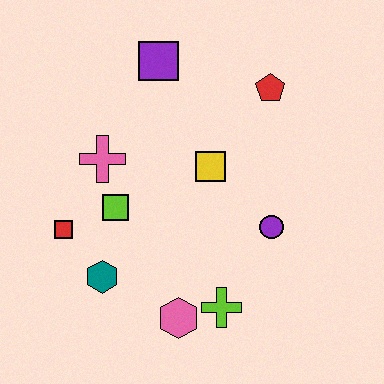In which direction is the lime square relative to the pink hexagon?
The lime square is above the pink hexagon.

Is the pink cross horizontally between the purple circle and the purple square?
No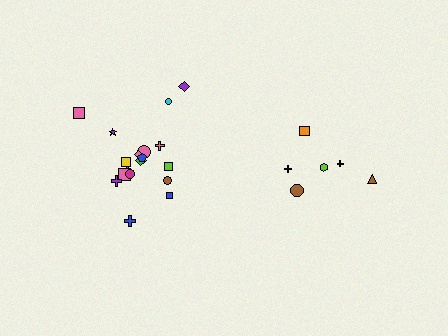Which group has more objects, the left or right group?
The left group.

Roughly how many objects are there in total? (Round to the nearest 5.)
Roughly 25 objects in total.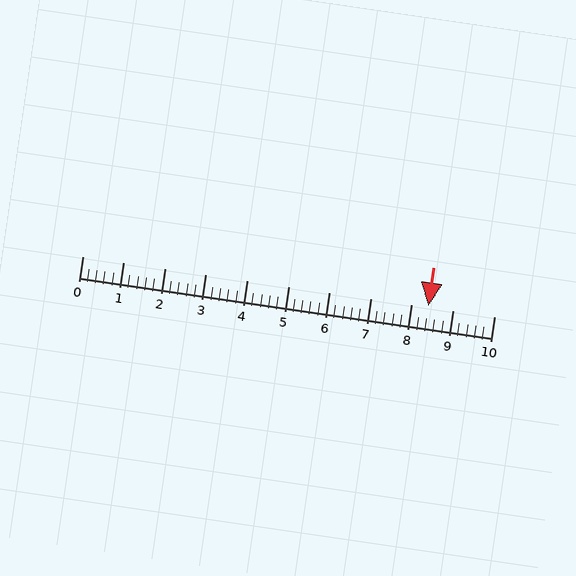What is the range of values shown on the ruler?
The ruler shows values from 0 to 10.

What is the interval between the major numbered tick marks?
The major tick marks are spaced 1 units apart.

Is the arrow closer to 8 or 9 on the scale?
The arrow is closer to 8.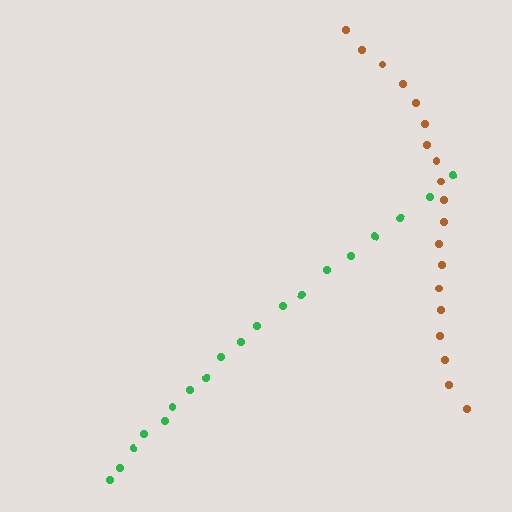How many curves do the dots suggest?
There are 2 distinct paths.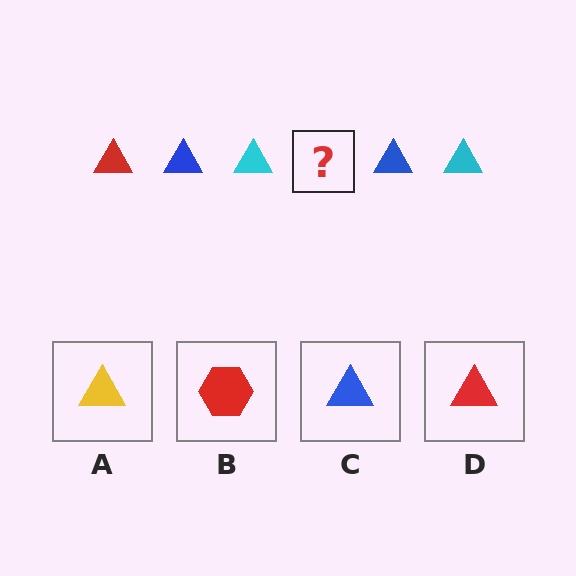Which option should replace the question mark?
Option D.